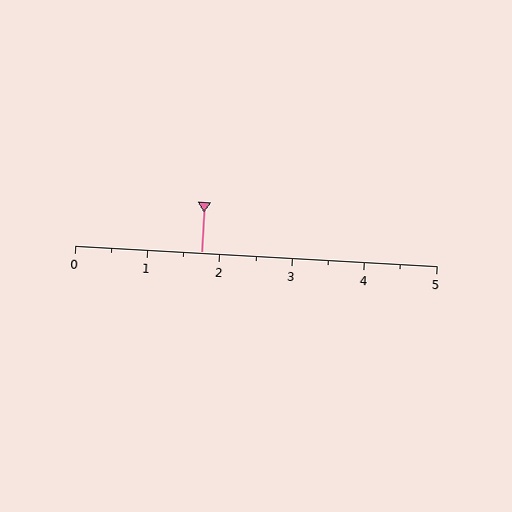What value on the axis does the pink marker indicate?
The marker indicates approximately 1.8.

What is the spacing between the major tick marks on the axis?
The major ticks are spaced 1 apart.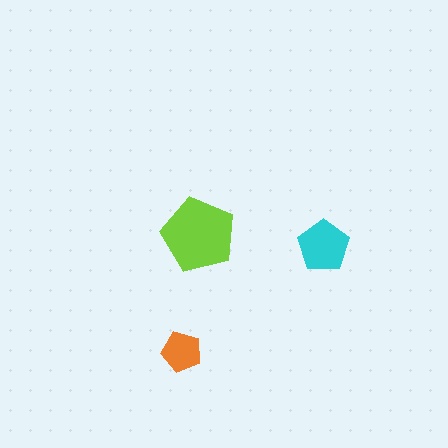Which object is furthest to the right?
The cyan pentagon is rightmost.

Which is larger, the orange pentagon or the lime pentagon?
The lime one.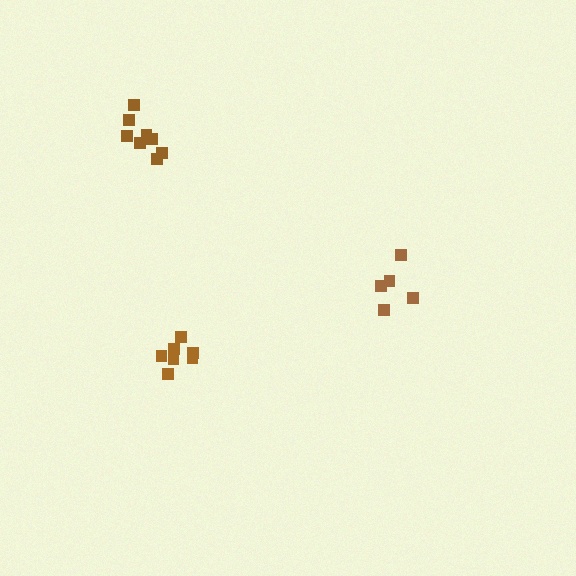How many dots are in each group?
Group 1: 8 dots, Group 2: 7 dots, Group 3: 5 dots (20 total).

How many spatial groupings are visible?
There are 3 spatial groupings.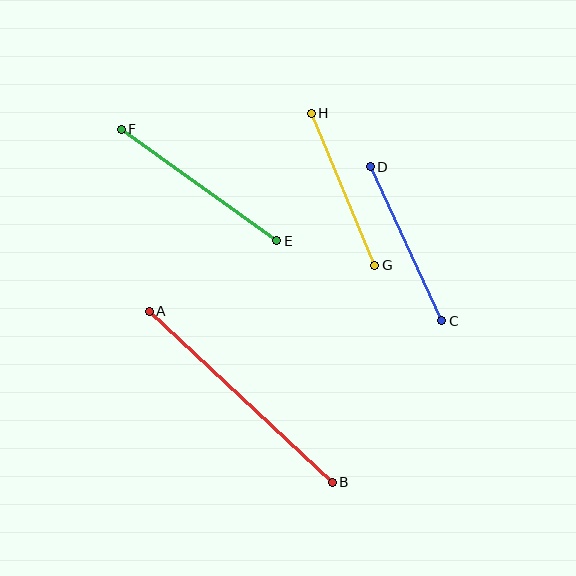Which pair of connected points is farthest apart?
Points A and B are farthest apart.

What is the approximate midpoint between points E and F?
The midpoint is at approximately (199, 185) pixels.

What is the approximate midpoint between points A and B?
The midpoint is at approximately (241, 397) pixels.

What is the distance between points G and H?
The distance is approximately 165 pixels.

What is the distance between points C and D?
The distance is approximately 170 pixels.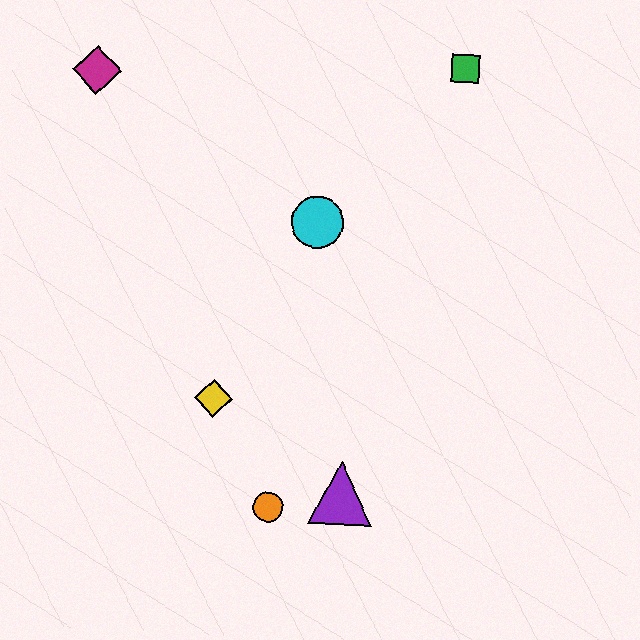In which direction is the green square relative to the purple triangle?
The green square is above the purple triangle.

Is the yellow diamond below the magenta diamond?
Yes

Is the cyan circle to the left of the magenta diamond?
No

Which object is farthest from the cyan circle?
The orange circle is farthest from the cyan circle.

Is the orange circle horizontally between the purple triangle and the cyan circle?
No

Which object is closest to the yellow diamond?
The orange circle is closest to the yellow diamond.